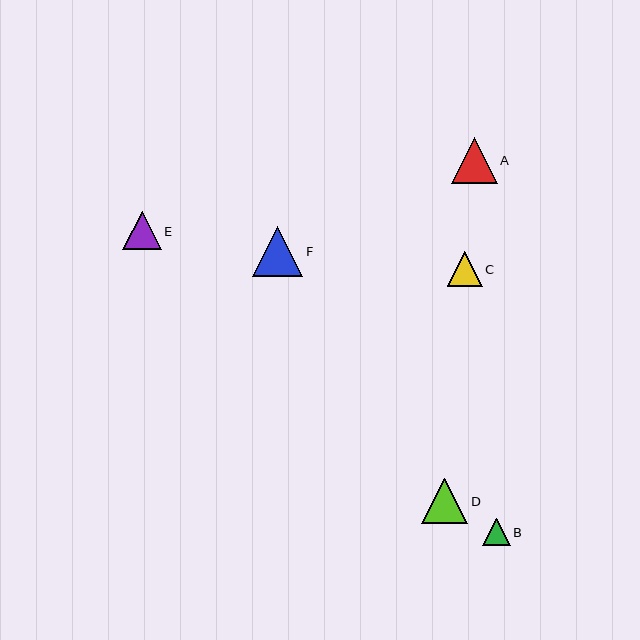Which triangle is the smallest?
Triangle B is the smallest with a size of approximately 28 pixels.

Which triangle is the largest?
Triangle F is the largest with a size of approximately 50 pixels.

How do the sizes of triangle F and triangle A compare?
Triangle F and triangle A are approximately the same size.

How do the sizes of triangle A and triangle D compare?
Triangle A and triangle D are approximately the same size.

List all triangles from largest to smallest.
From largest to smallest: F, A, D, E, C, B.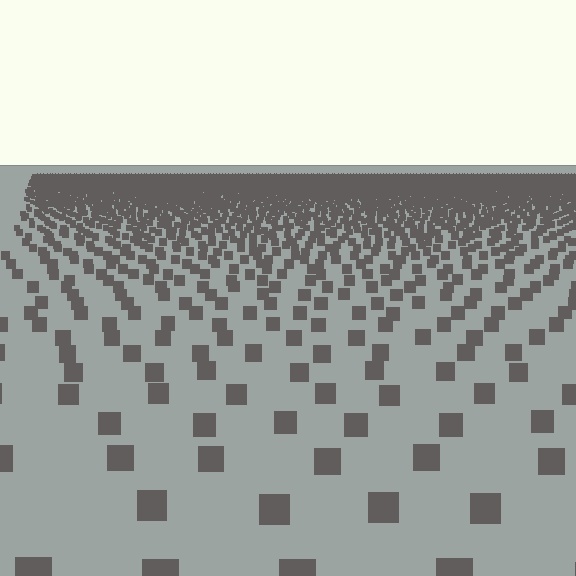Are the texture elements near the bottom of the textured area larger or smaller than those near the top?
Larger. Near the bottom, elements are closer to the viewer and appear at a bigger on-screen size.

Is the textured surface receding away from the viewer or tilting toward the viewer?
The surface is receding away from the viewer. Texture elements get smaller and denser toward the top.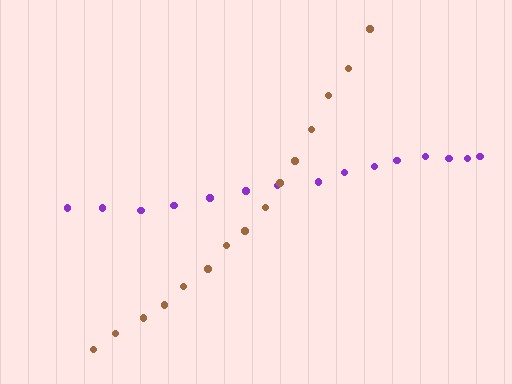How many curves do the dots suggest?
There are 2 distinct paths.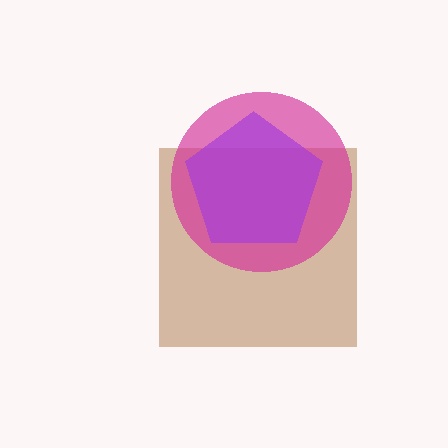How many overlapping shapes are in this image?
There are 3 overlapping shapes in the image.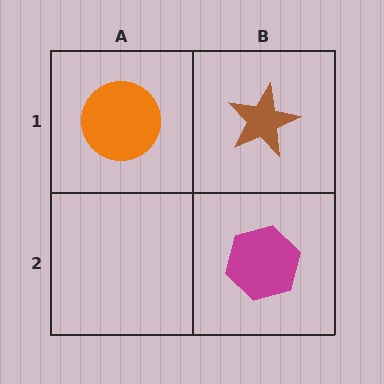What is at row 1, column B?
A brown star.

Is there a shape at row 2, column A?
No, that cell is empty.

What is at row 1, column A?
An orange circle.